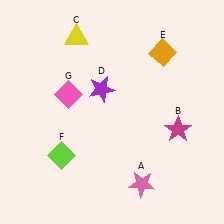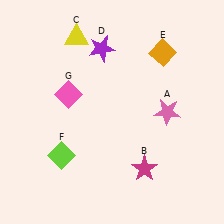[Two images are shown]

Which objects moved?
The objects that moved are: the pink star (A), the magenta star (B), the purple star (D).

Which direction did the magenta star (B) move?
The magenta star (B) moved down.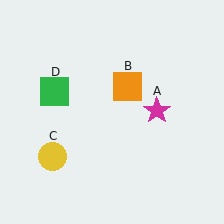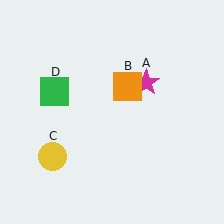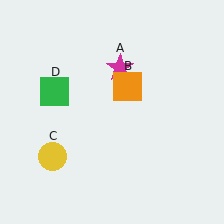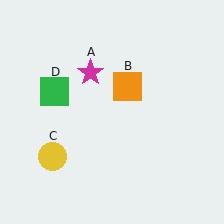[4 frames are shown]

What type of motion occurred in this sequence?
The magenta star (object A) rotated counterclockwise around the center of the scene.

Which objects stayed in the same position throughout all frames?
Orange square (object B) and yellow circle (object C) and green square (object D) remained stationary.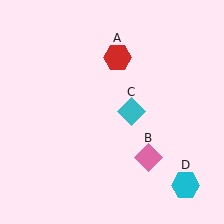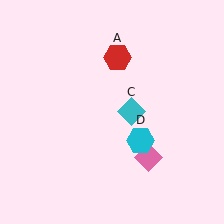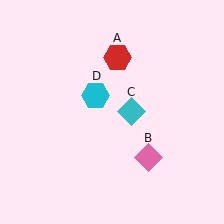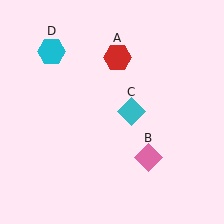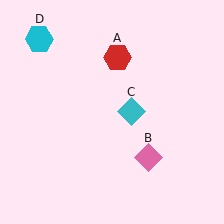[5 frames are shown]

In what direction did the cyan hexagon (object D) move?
The cyan hexagon (object D) moved up and to the left.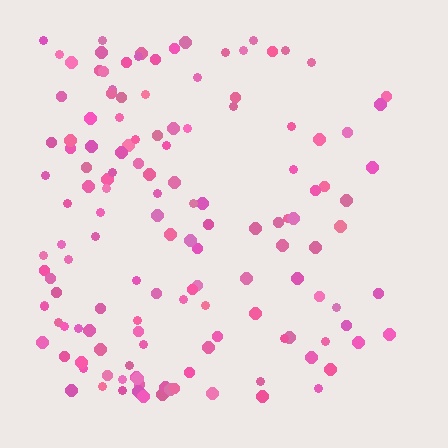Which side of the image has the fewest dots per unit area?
The right.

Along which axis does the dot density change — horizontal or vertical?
Horizontal.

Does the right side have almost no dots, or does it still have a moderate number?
Still a moderate number, just noticeably fewer than the left.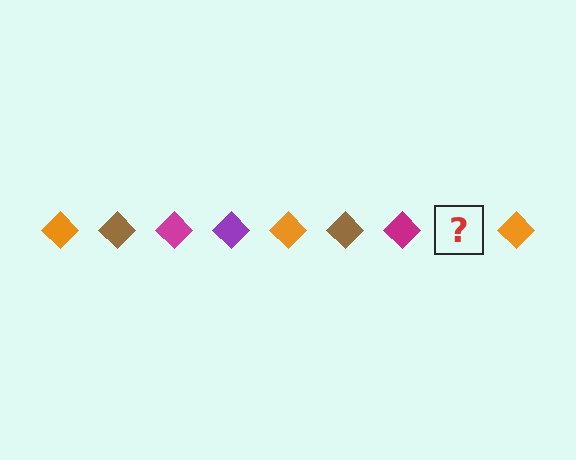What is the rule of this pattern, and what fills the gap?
The rule is that the pattern cycles through orange, brown, magenta, purple diamonds. The gap should be filled with a purple diamond.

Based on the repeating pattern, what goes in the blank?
The blank should be a purple diamond.